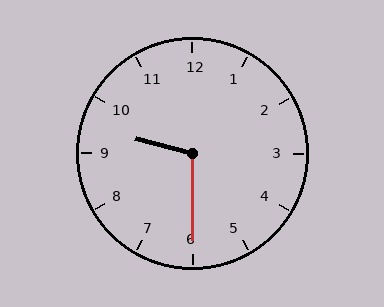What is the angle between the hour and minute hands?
Approximately 105 degrees.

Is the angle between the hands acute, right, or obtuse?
It is obtuse.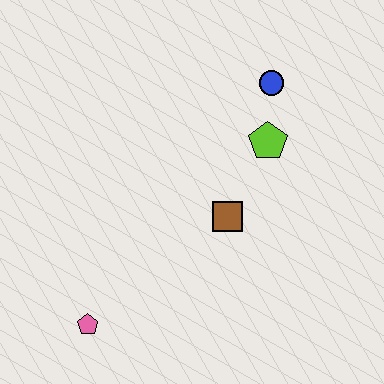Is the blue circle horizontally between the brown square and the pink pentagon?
No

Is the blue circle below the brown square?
No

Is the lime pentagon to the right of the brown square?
Yes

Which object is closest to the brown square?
The lime pentagon is closest to the brown square.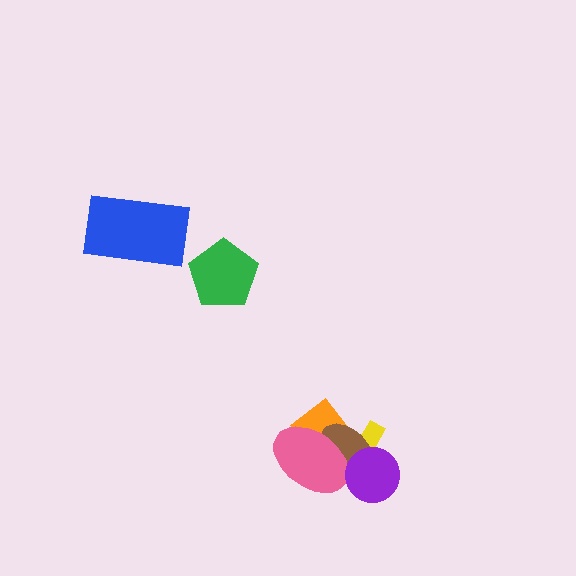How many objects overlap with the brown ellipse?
4 objects overlap with the brown ellipse.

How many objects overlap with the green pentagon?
0 objects overlap with the green pentagon.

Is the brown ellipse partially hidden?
Yes, it is partially covered by another shape.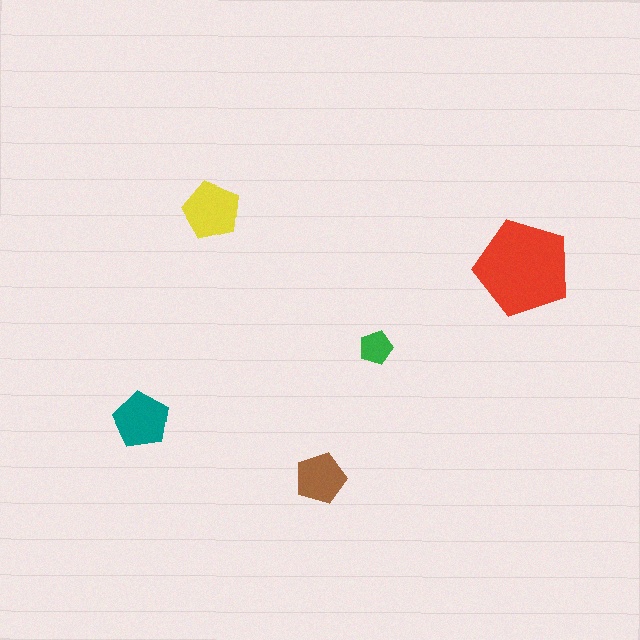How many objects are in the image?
There are 5 objects in the image.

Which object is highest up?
The yellow pentagon is topmost.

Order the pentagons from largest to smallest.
the red one, the yellow one, the teal one, the brown one, the green one.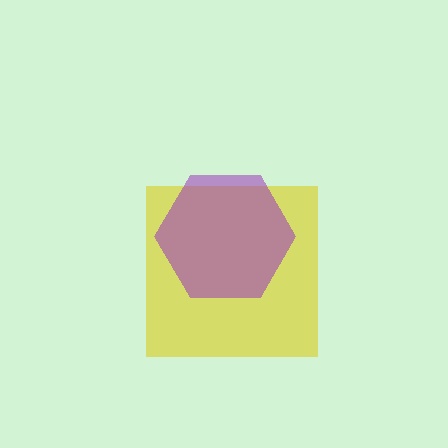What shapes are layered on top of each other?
The layered shapes are: a yellow square, a purple hexagon.